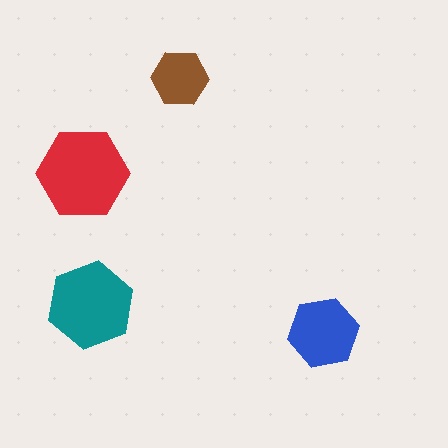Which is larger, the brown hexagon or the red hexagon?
The red one.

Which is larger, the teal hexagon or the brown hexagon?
The teal one.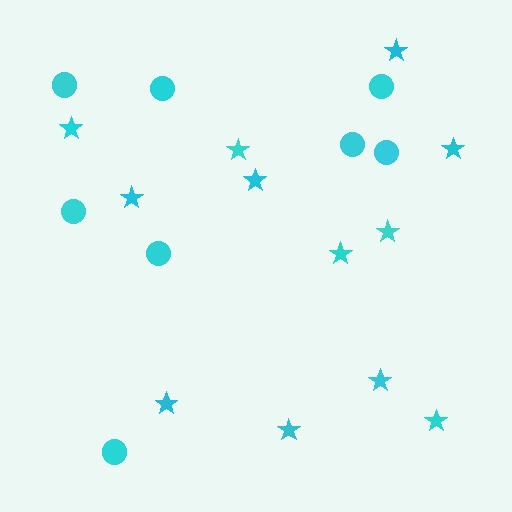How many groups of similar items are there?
There are 2 groups: one group of circles (8) and one group of stars (12).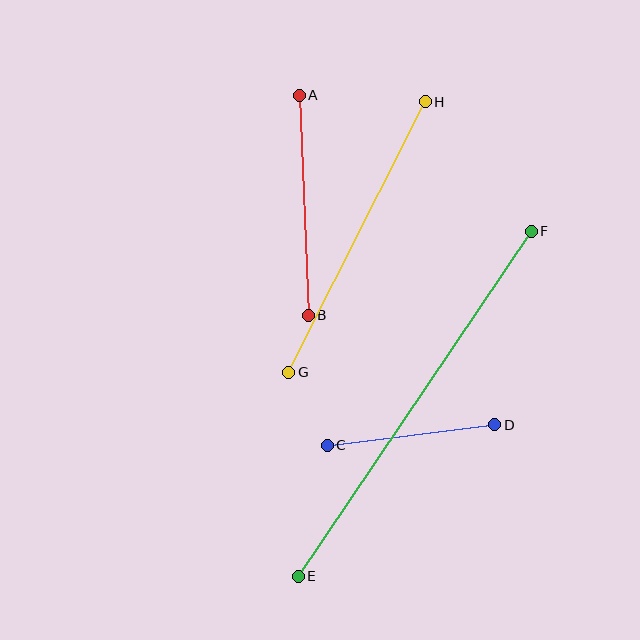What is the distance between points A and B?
The distance is approximately 220 pixels.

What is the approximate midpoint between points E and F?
The midpoint is at approximately (415, 404) pixels.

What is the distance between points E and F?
The distance is approximately 417 pixels.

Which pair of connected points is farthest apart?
Points E and F are farthest apart.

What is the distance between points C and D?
The distance is approximately 169 pixels.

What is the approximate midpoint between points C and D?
The midpoint is at approximately (411, 435) pixels.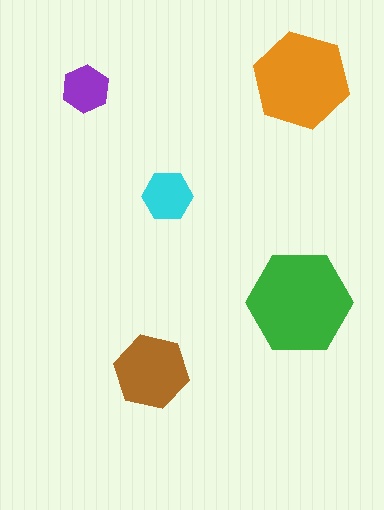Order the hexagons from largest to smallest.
the green one, the orange one, the brown one, the cyan one, the purple one.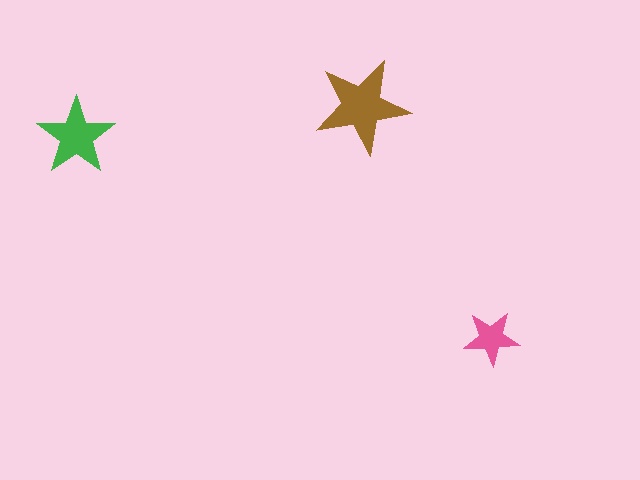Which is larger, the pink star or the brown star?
The brown one.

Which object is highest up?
The brown star is topmost.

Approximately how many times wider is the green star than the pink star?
About 1.5 times wider.